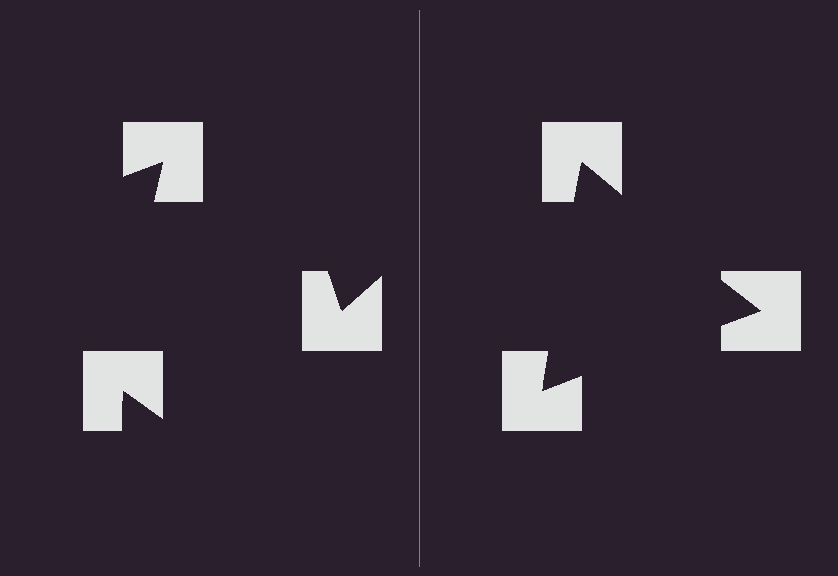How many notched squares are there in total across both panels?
6 — 3 on each side.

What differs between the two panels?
The notched squares are positioned identically on both sides; only the wedge orientations differ. On the right they align to a triangle; on the left they are misaligned.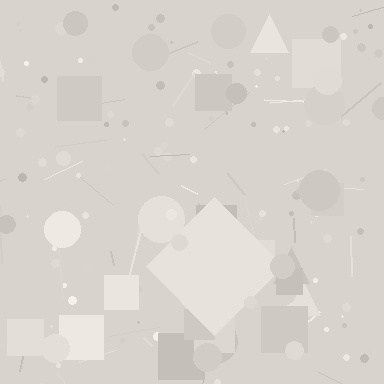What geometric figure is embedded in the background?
A diamond is embedded in the background.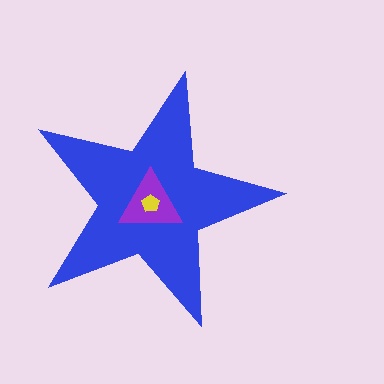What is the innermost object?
The yellow pentagon.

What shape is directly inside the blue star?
The purple triangle.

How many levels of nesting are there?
3.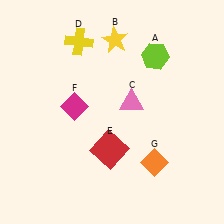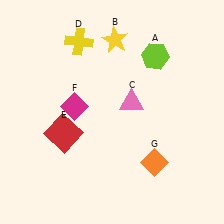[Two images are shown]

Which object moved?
The red square (E) moved left.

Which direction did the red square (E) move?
The red square (E) moved left.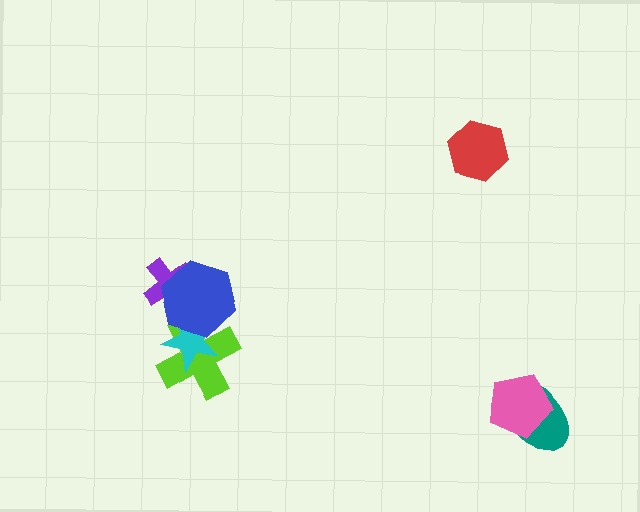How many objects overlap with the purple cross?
1 object overlaps with the purple cross.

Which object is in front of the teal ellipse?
The pink pentagon is in front of the teal ellipse.